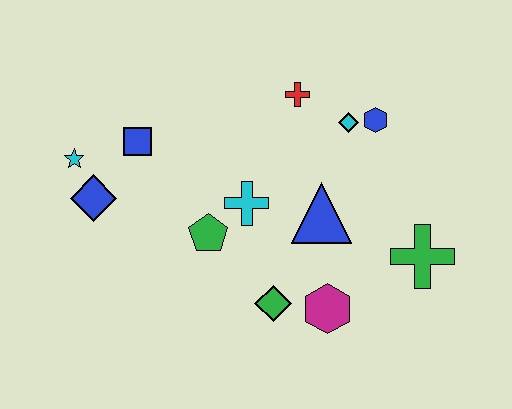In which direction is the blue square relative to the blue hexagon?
The blue square is to the left of the blue hexagon.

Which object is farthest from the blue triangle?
The cyan star is farthest from the blue triangle.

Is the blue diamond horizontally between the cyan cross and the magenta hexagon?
No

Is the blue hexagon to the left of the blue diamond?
No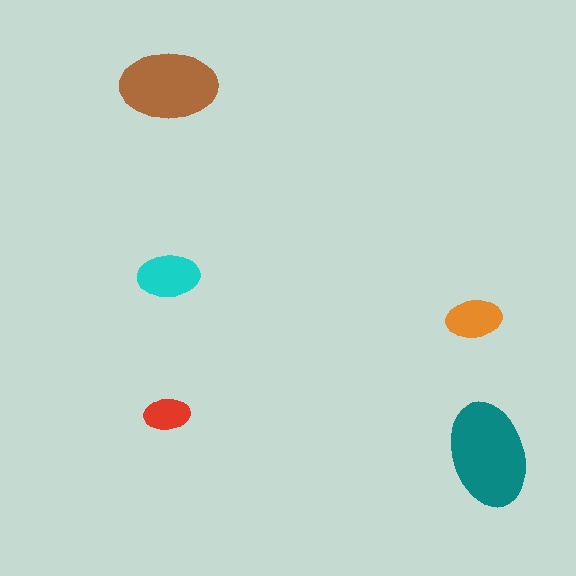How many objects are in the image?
There are 5 objects in the image.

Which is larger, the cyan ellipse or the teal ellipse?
The teal one.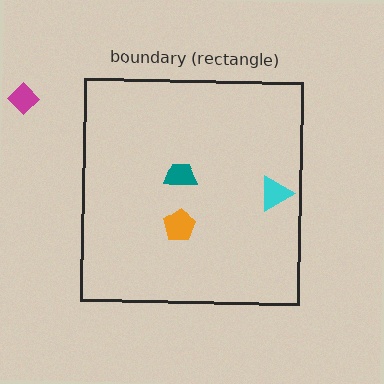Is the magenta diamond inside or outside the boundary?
Outside.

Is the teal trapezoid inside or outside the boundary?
Inside.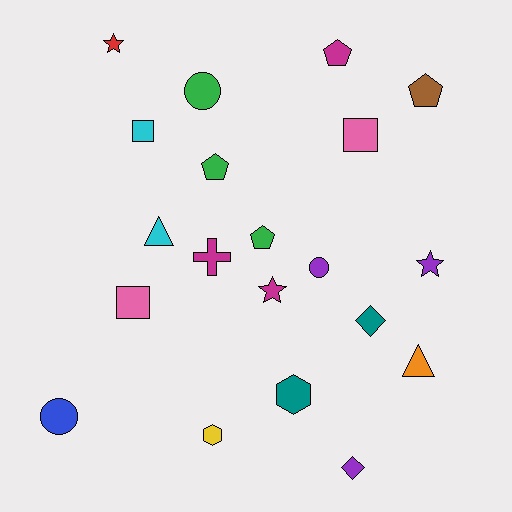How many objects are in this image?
There are 20 objects.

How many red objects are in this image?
There is 1 red object.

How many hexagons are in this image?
There are 2 hexagons.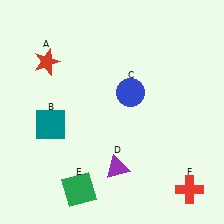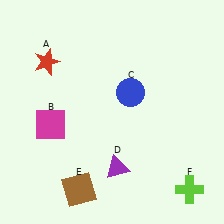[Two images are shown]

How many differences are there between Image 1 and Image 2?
There are 3 differences between the two images.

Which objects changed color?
B changed from teal to magenta. E changed from green to brown. F changed from red to lime.